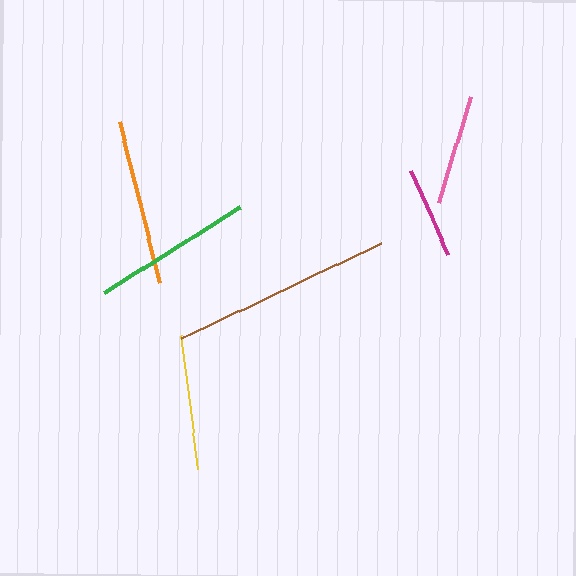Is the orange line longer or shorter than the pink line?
The orange line is longer than the pink line.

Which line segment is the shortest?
The magenta line is the shortest at approximately 91 pixels.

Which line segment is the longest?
The brown line is the longest at approximately 221 pixels.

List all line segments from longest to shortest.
From longest to shortest: brown, orange, green, yellow, pink, magenta.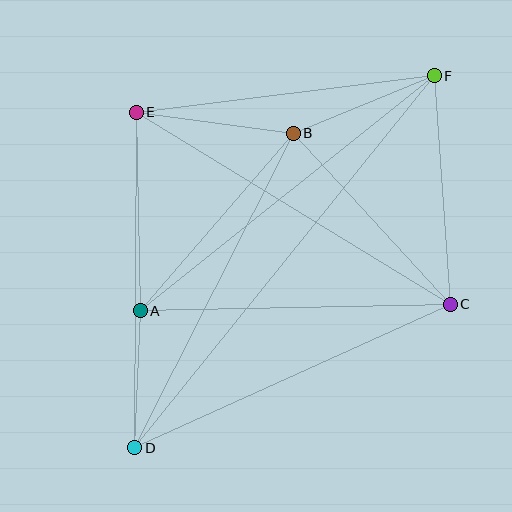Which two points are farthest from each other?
Points D and F are farthest from each other.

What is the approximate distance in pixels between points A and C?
The distance between A and C is approximately 310 pixels.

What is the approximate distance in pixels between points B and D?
The distance between B and D is approximately 352 pixels.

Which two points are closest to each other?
Points A and D are closest to each other.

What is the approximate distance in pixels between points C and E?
The distance between C and E is approximately 368 pixels.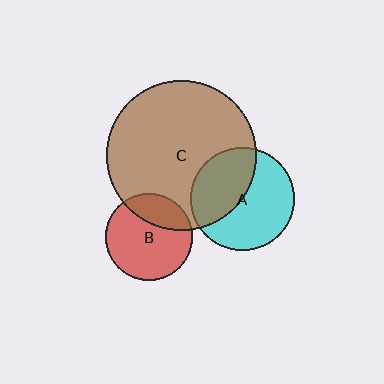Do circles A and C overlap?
Yes.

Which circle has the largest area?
Circle C (brown).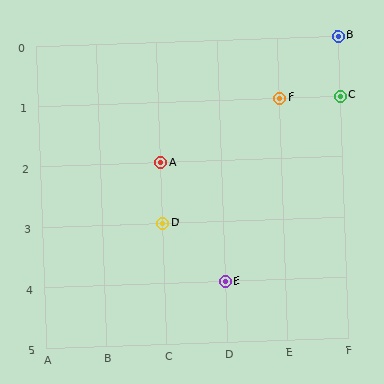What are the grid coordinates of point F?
Point F is at grid coordinates (E, 1).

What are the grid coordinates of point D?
Point D is at grid coordinates (C, 3).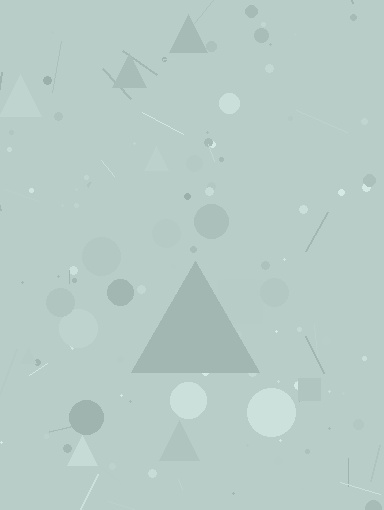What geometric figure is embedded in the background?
A triangle is embedded in the background.